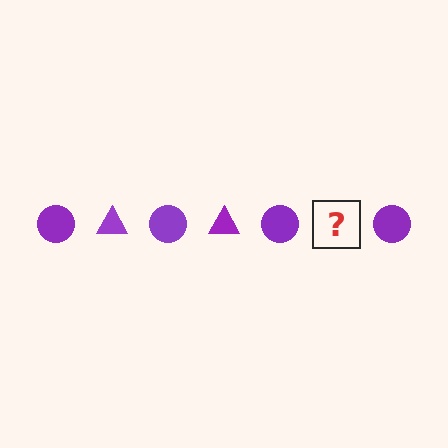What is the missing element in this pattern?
The missing element is a purple triangle.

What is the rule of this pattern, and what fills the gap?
The rule is that the pattern cycles through circle, triangle shapes in purple. The gap should be filled with a purple triangle.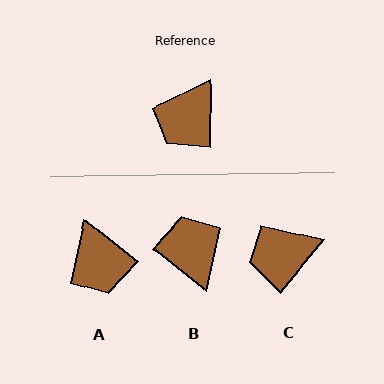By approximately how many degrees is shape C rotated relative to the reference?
Approximately 39 degrees clockwise.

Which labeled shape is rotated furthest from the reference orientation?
B, about 127 degrees away.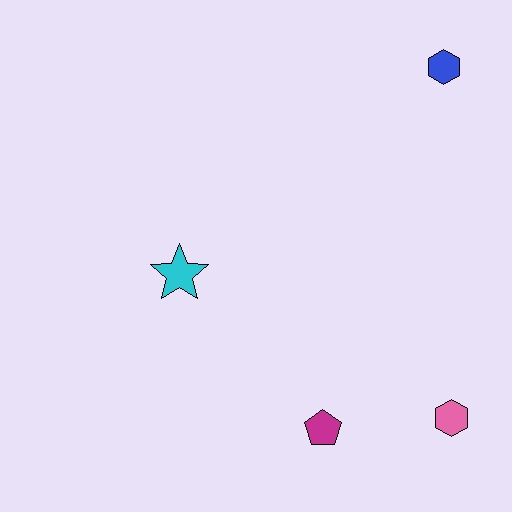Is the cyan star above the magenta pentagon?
Yes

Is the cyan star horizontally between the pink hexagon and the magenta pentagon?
No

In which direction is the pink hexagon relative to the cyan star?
The pink hexagon is to the right of the cyan star.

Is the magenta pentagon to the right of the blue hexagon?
No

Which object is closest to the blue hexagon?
The cyan star is closest to the blue hexagon.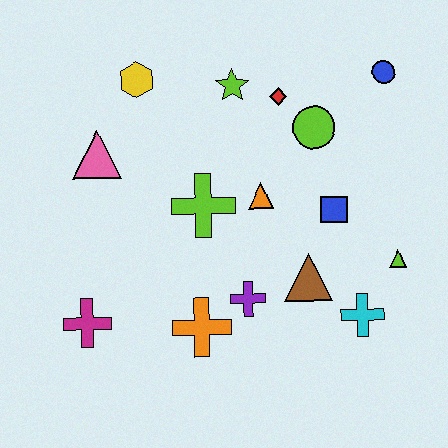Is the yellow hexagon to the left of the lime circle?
Yes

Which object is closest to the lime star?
The red diamond is closest to the lime star.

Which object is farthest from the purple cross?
The blue circle is farthest from the purple cross.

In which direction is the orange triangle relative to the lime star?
The orange triangle is below the lime star.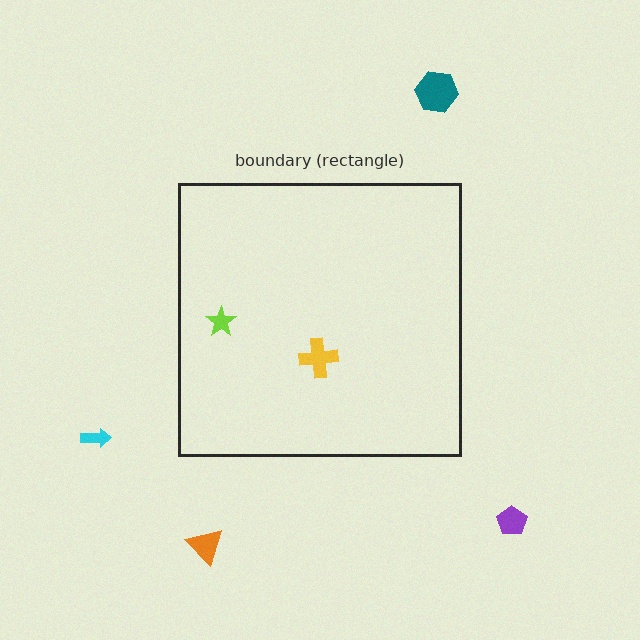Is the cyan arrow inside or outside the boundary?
Outside.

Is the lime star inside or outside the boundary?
Inside.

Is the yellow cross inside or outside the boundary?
Inside.